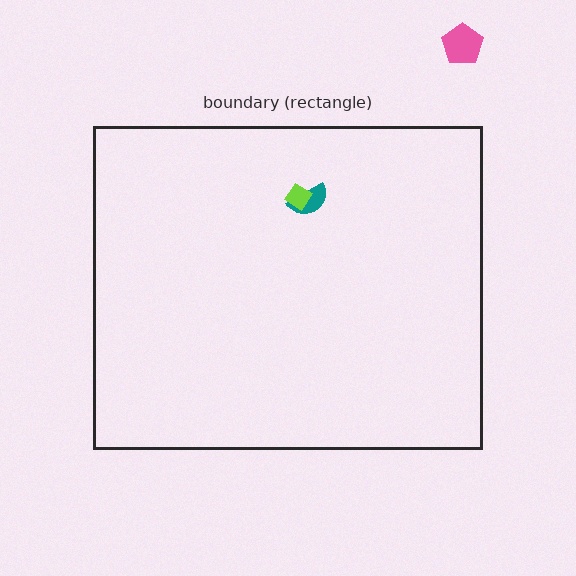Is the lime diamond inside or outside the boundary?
Inside.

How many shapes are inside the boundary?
2 inside, 1 outside.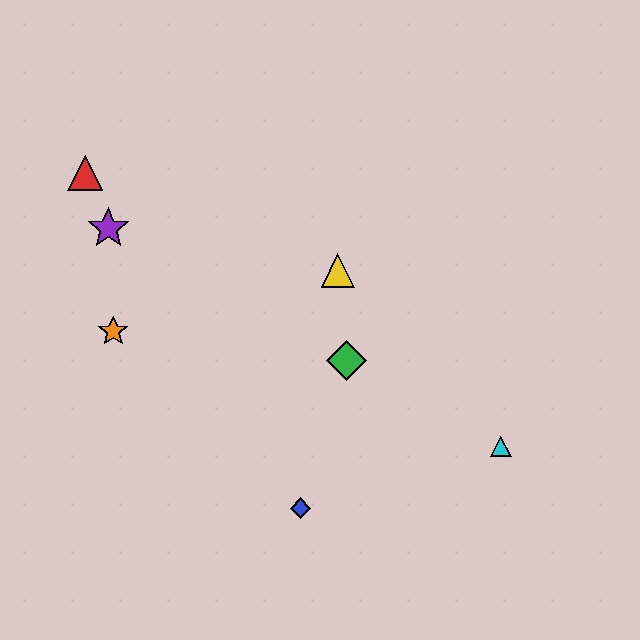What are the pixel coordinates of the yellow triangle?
The yellow triangle is at (338, 271).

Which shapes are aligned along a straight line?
The green diamond, the purple star, the cyan triangle are aligned along a straight line.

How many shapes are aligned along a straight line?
3 shapes (the green diamond, the purple star, the cyan triangle) are aligned along a straight line.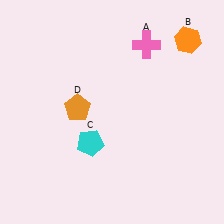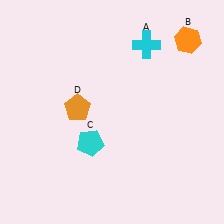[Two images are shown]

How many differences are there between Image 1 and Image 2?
There is 1 difference between the two images.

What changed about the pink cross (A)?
In Image 1, A is pink. In Image 2, it changed to cyan.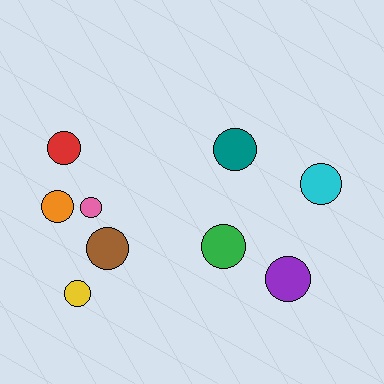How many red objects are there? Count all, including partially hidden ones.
There is 1 red object.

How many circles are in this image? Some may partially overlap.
There are 9 circles.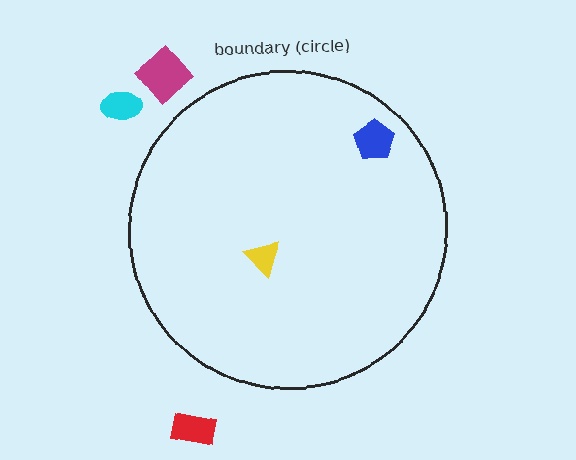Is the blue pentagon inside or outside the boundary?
Inside.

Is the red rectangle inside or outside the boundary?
Outside.